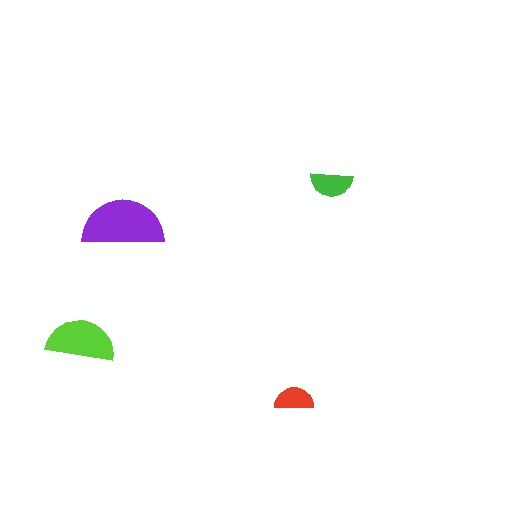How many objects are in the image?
There are 4 objects in the image.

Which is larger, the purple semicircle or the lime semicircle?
The purple one.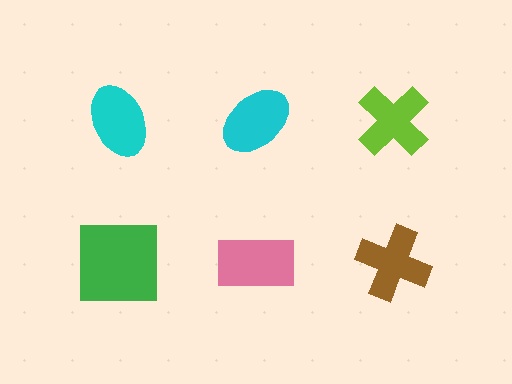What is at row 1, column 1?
A cyan ellipse.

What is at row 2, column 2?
A pink rectangle.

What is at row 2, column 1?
A green square.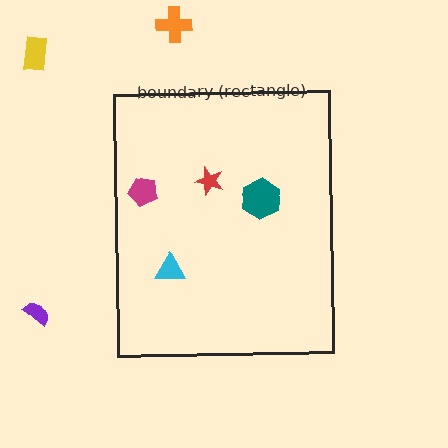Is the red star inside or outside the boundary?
Inside.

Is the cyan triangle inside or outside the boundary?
Inside.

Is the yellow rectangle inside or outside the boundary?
Outside.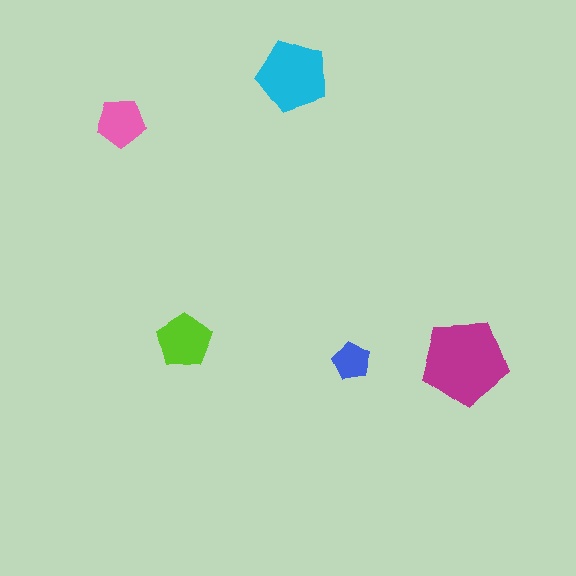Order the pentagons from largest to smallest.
the magenta one, the cyan one, the lime one, the pink one, the blue one.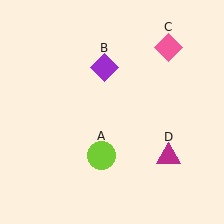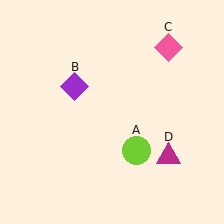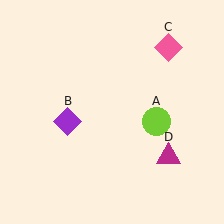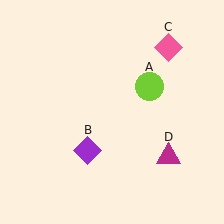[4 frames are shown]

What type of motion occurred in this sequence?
The lime circle (object A), purple diamond (object B) rotated counterclockwise around the center of the scene.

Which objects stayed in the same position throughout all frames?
Pink diamond (object C) and magenta triangle (object D) remained stationary.